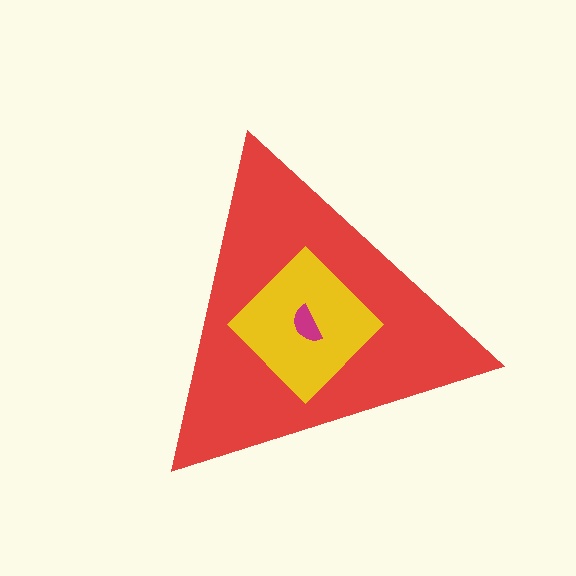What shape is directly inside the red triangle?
The yellow diamond.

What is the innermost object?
The magenta semicircle.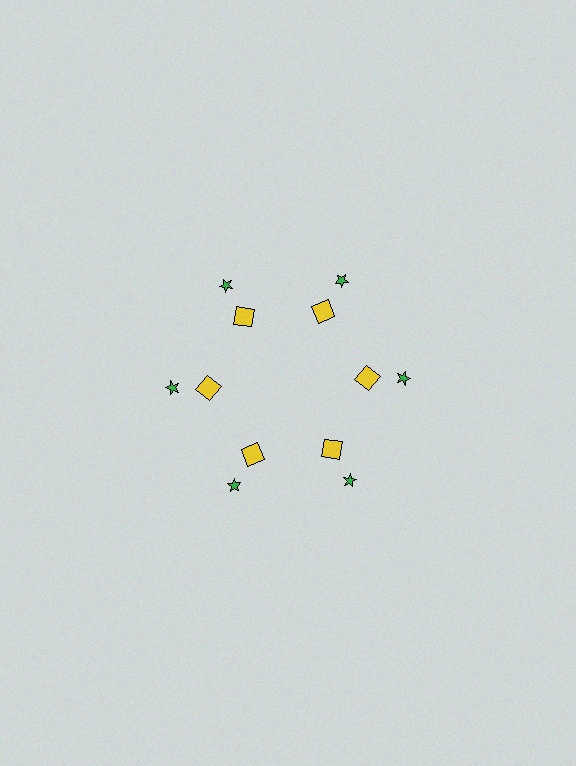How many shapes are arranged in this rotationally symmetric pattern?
There are 12 shapes, arranged in 6 groups of 2.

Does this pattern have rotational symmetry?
Yes, this pattern has 6-fold rotational symmetry. It looks the same after rotating 60 degrees around the center.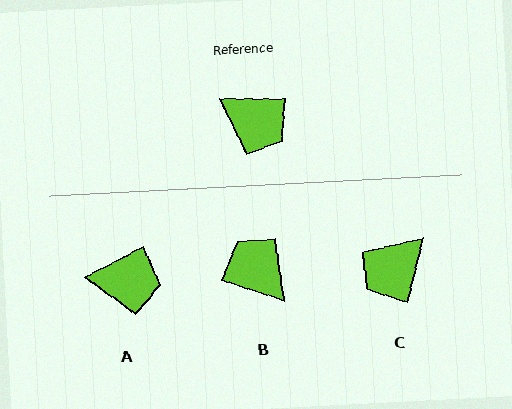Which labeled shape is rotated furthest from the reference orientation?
B, about 162 degrees away.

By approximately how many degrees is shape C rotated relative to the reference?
Approximately 104 degrees clockwise.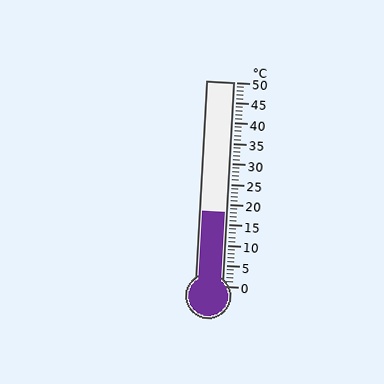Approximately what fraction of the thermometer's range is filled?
The thermometer is filled to approximately 35% of its range.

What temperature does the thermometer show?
The thermometer shows approximately 18°C.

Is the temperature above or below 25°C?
The temperature is below 25°C.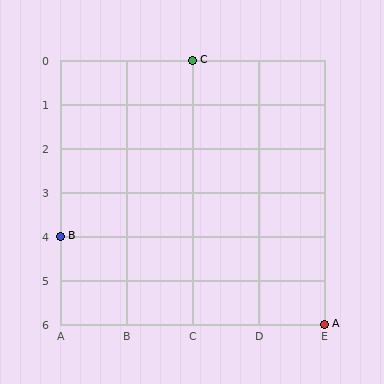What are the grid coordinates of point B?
Point B is at grid coordinates (A, 4).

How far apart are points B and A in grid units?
Points B and A are 4 columns and 2 rows apart (about 4.5 grid units diagonally).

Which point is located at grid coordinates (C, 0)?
Point C is at (C, 0).